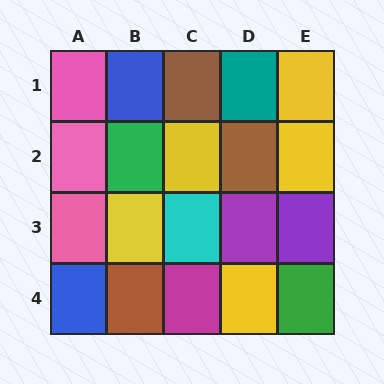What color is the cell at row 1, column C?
Brown.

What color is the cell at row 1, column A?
Pink.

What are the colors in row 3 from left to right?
Pink, yellow, cyan, purple, purple.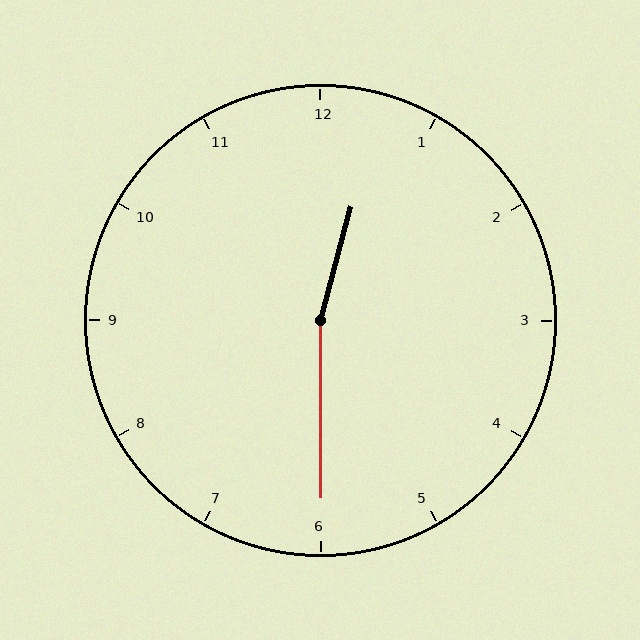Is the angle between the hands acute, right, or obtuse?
It is obtuse.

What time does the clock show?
12:30.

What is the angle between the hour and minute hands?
Approximately 165 degrees.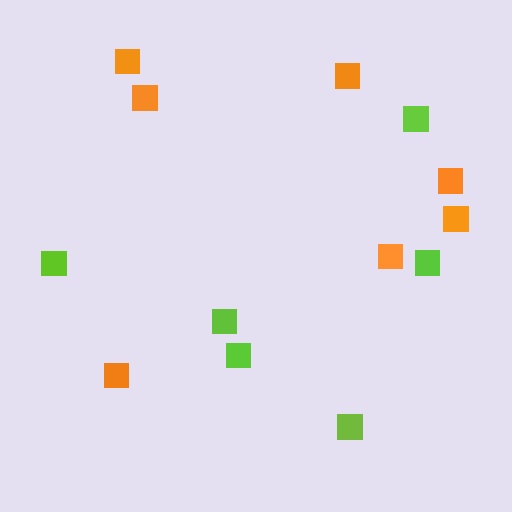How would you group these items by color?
There are 2 groups: one group of lime squares (6) and one group of orange squares (7).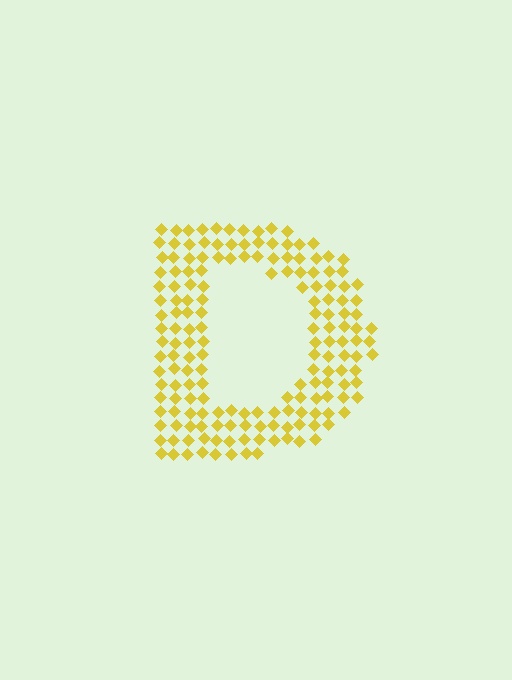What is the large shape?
The large shape is the letter D.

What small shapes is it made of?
It is made of small diamonds.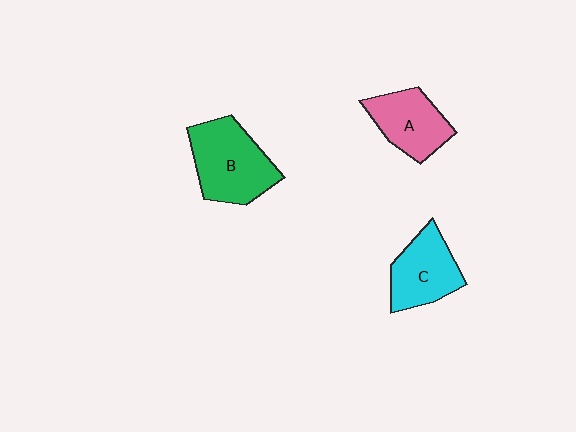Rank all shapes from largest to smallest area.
From largest to smallest: B (green), C (cyan), A (pink).